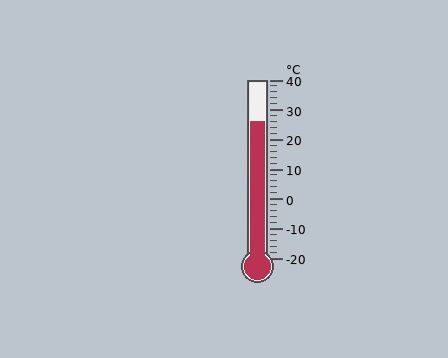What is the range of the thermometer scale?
The thermometer scale ranges from -20°C to 40°C.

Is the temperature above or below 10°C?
The temperature is above 10°C.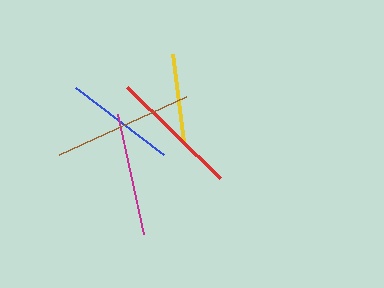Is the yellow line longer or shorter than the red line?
The red line is longer than the yellow line.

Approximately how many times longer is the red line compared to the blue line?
The red line is approximately 1.2 times the length of the blue line.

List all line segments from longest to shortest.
From longest to shortest: brown, red, magenta, blue, yellow.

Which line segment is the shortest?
The yellow line is the shortest at approximately 88 pixels.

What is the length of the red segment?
The red segment is approximately 130 pixels long.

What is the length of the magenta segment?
The magenta segment is approximately 123 pixels long.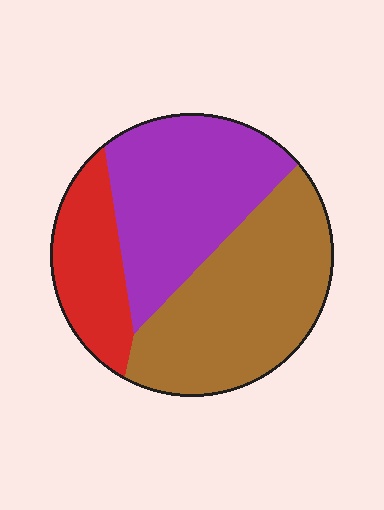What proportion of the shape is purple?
Purple takes up about three eighths (3/8) of the shape.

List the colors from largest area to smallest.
From largest to smallest: brown, purple, red.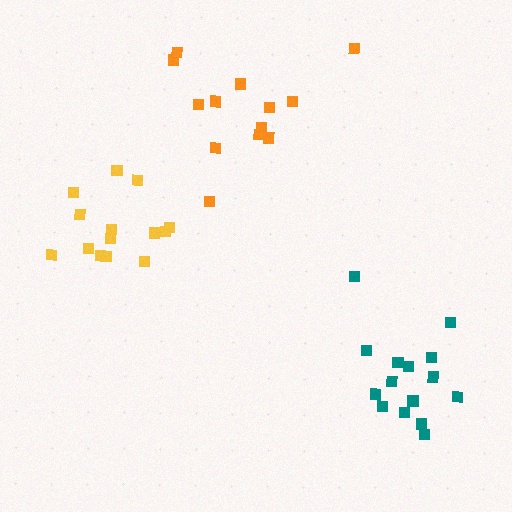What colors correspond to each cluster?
The clusters are colored: orange, teal, yellow.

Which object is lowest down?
The teal cluster is bottommost.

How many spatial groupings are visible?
There are 3 spatial groupings.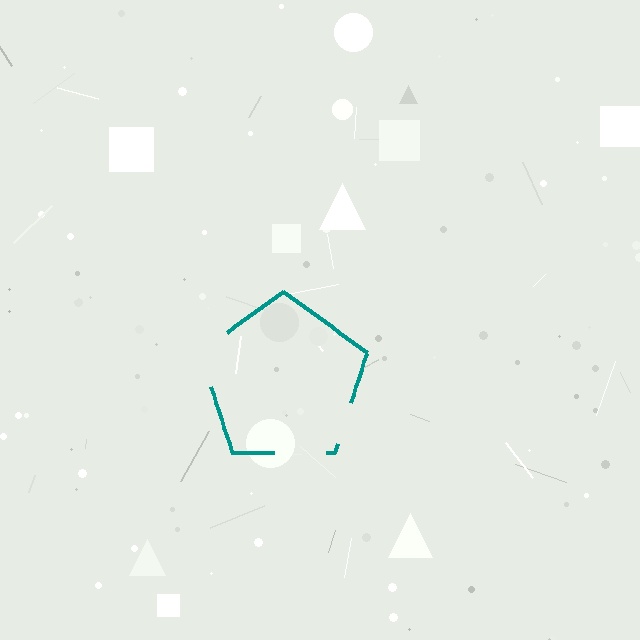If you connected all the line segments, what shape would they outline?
They would outline a pentagon.